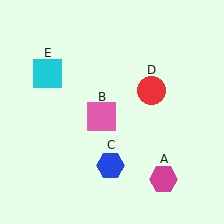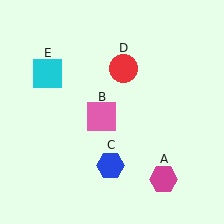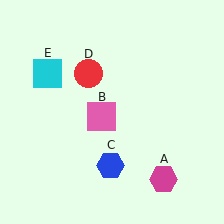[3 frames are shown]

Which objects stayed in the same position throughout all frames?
Magenta hexagon (object A) and pink square (object B) and blue hexagon (object C) and cyan square (object E) remained stationary.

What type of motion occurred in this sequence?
The red circle (object D) rotated counterclockwise around the center of the scene.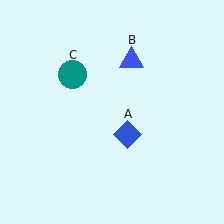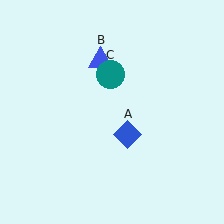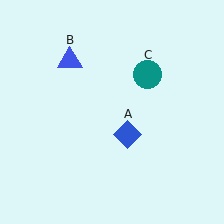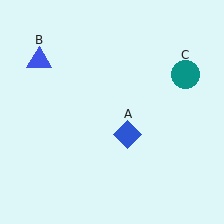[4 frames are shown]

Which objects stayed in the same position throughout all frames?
Blue diamond (object A) remained stationary.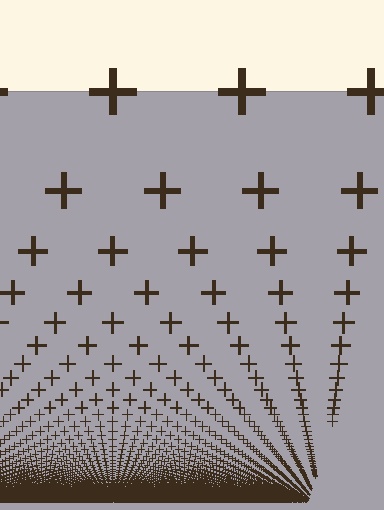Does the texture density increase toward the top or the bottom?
Density increases toward the bottom.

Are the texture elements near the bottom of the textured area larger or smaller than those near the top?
Smaller. The gradient is inverted — elements near the bottom are smaller and denser.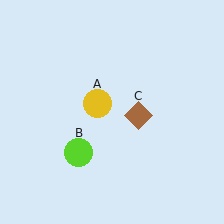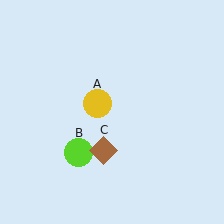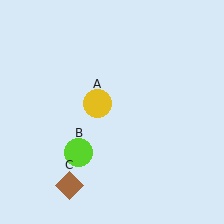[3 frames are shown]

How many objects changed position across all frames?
1 object changed position: brown diamond (object C).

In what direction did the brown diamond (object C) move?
The brown diamond (object C) moved down and to the left.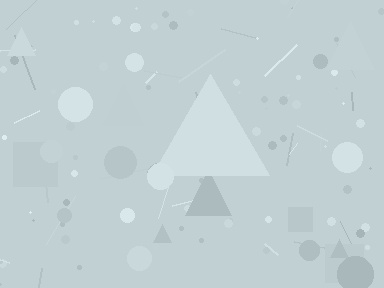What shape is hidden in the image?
A triangle is hidden in the image.